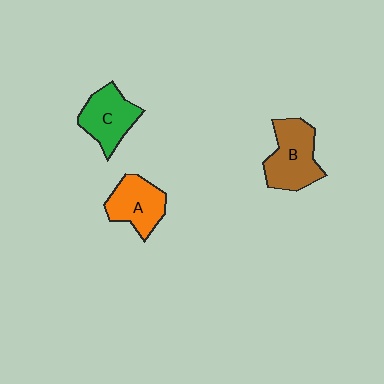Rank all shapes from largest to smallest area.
From largest to smallest: B (brown), C (green), A (orange).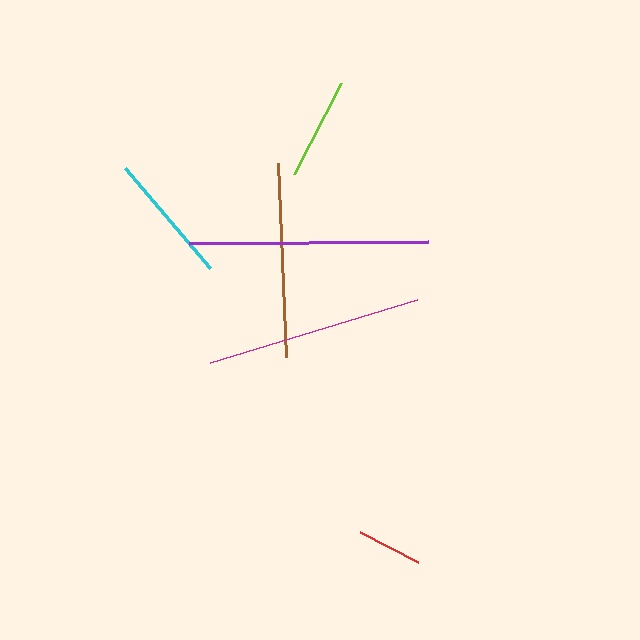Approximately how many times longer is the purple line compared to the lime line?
The purple line is approximately 2.3 times the length of the lime line.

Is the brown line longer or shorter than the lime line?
The brown line is longer than the lime line.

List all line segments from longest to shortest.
From longest to shortest: purple, magenta, brown, cyan, lime, red.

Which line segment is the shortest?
The red line is the shortest at approximately 65 pixels.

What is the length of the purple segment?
The purple segment is approximately 239 pixels long.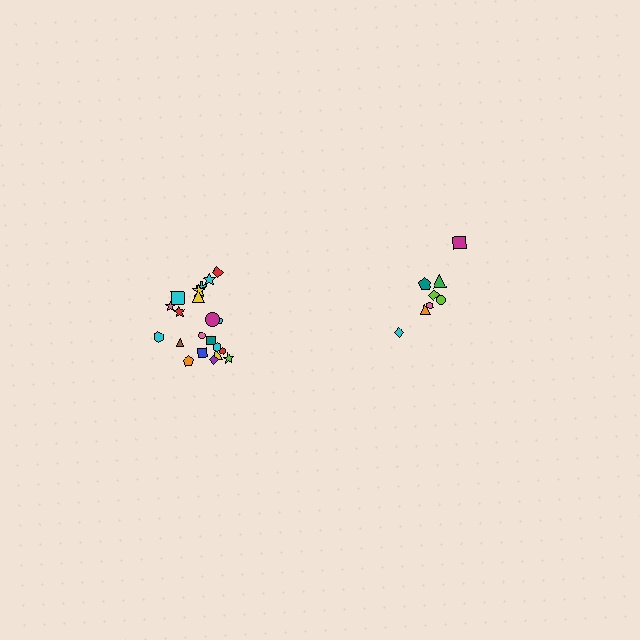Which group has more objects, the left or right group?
The left group.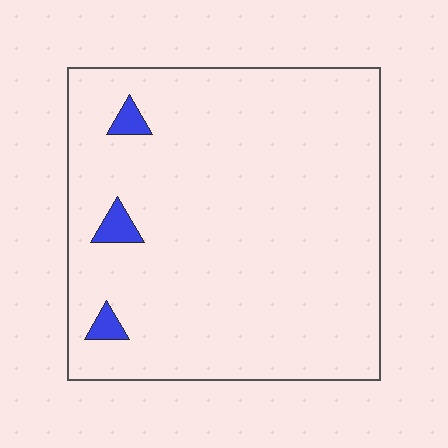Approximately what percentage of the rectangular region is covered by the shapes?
Approximately 5%.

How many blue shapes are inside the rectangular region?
3.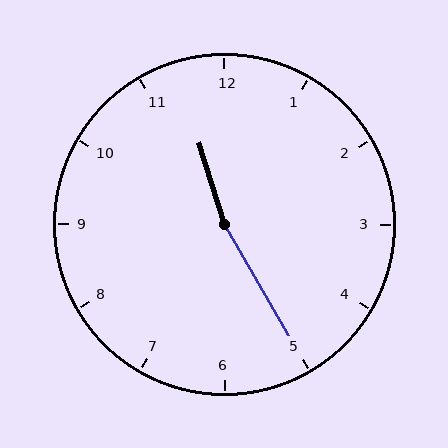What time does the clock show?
11:25.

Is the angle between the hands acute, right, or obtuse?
It is obtuse.